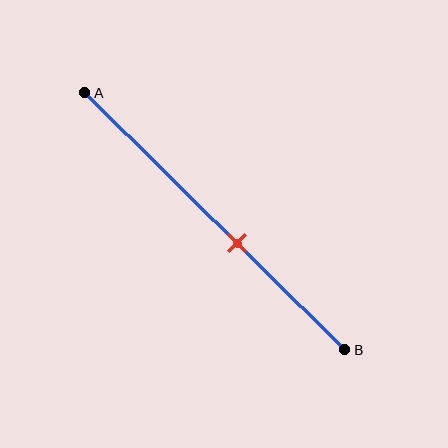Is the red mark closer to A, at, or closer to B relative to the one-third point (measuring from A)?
The red mark is closer to point B than the one-third point of segment AB.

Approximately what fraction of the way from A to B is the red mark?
The red mark is approximately 60% of the way from A to B.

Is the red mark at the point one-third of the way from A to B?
No, the mark is at about 60% from A, not at the 33% one-third point.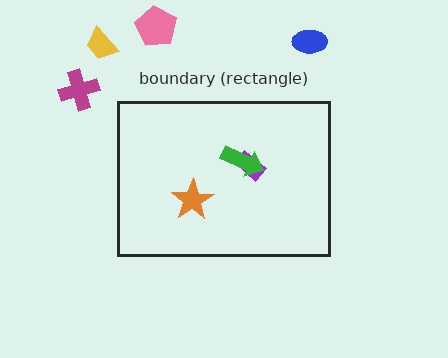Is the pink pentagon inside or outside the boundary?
Outside.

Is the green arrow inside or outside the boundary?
Inside.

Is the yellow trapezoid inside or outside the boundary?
Outside.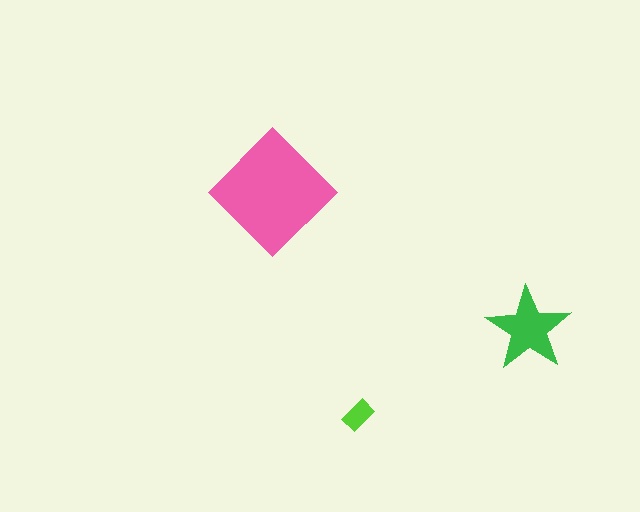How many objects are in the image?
There are 3 objects in the image.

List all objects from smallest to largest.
The lime rectangle, the green star, the pink diamond.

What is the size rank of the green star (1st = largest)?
2nd.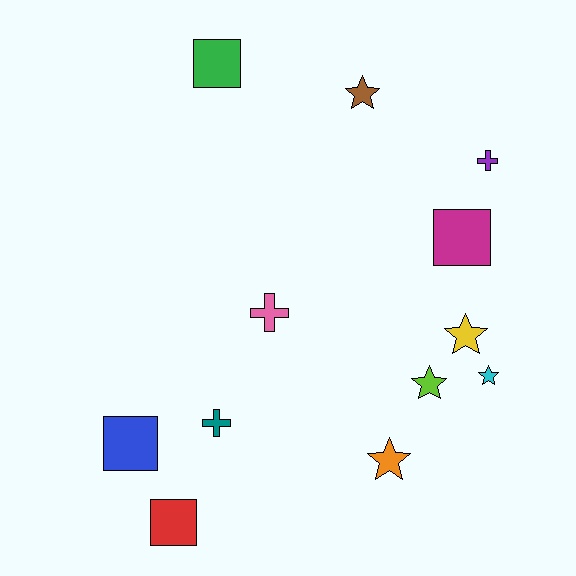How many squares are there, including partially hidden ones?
There are 4 squares.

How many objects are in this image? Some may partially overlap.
There are 12 objects.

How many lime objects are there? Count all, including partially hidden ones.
There is 1 lime object.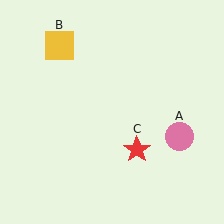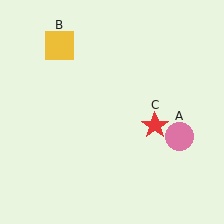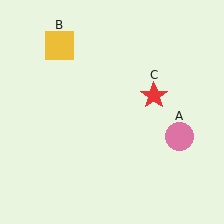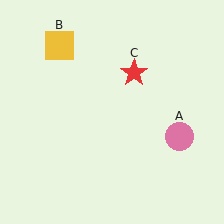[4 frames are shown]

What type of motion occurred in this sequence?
The red star (object C) rotated counterclockwise around the center of the scene.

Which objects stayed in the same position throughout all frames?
Pink circle (object A) and yellow square (object B) remained stationary.